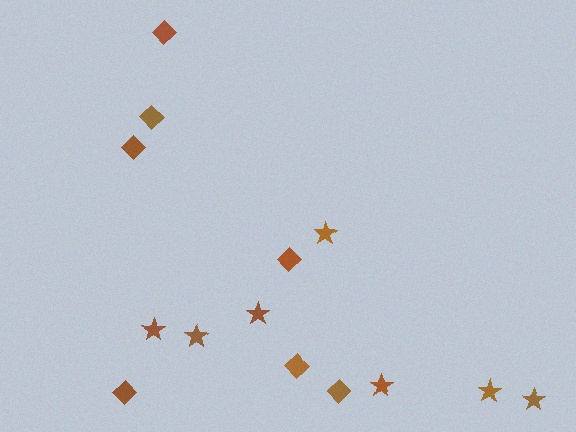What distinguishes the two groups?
There are 2 groups: one group of stars (7) and one group of diamonds (7).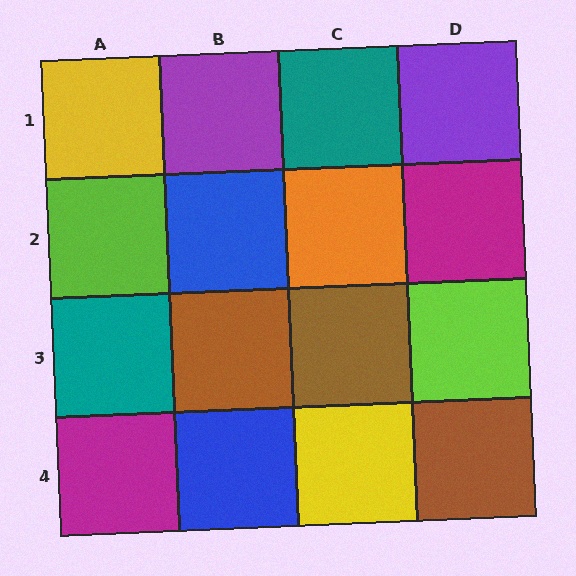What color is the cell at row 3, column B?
Brown.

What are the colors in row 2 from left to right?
Lime, blue, orange, magenta.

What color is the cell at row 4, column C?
Yellow.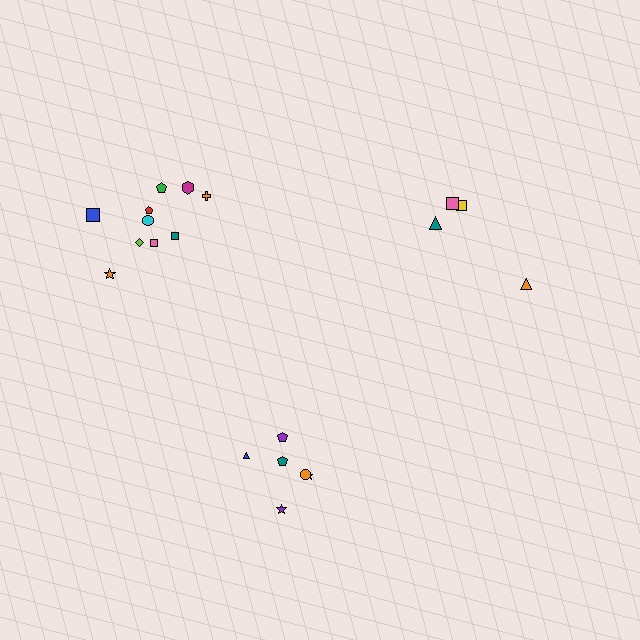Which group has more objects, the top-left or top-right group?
The top-left group.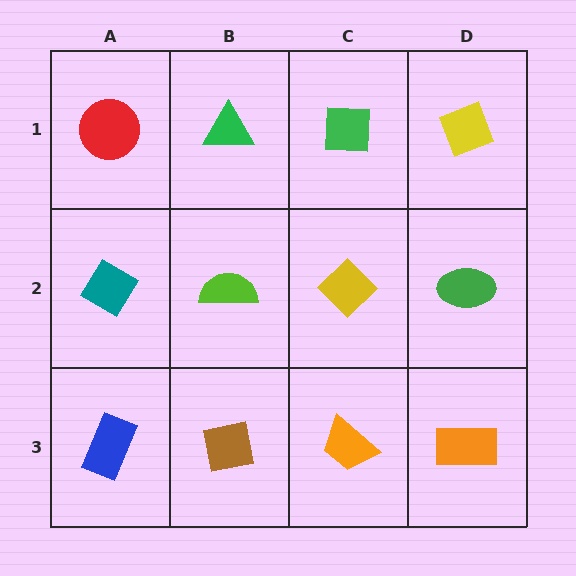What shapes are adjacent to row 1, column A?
A teal diamond (row 2, column A), a green triangle (row 1, column B).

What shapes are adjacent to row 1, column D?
A green ellipse (row 2, column D), a green square (row 1, column C).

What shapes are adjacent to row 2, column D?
A yellow diamond (row 1, column D), an orange rectangle (row 3, column D), a yellow diamond (row 2, column C).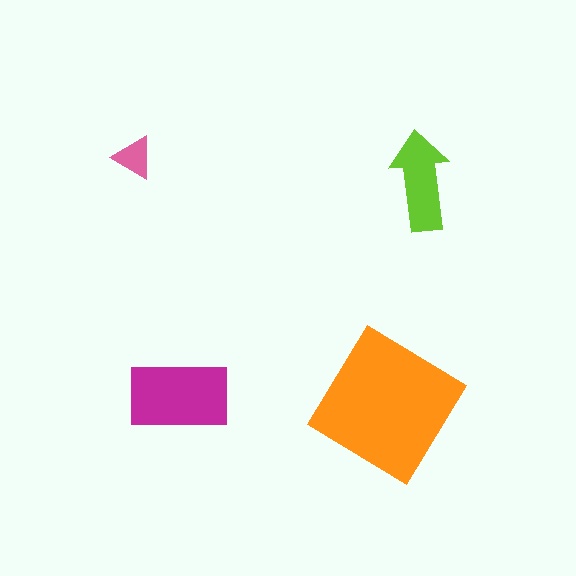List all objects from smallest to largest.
The pink triangle, the lime arrow, the magenta rectangle, the orange diamond.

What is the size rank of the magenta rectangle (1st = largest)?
2nd.